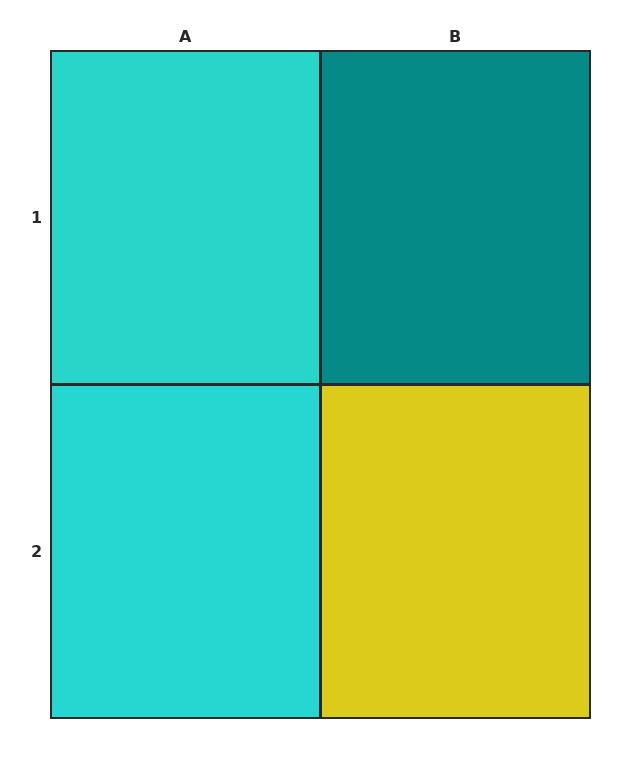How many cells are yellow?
1 cell is yellow.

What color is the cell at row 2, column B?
Yellow.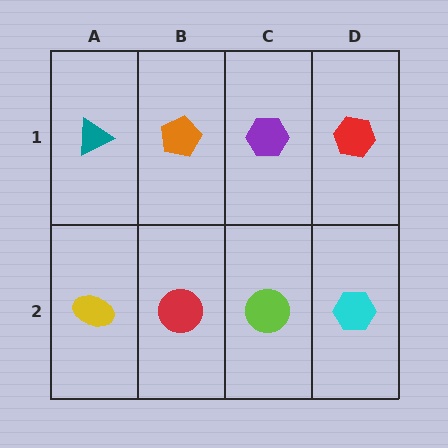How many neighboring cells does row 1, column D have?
2.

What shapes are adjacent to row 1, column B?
A red circle (row 2, column B), a teal triangle (row 1, column A), a purple hexagon (row 1, column C).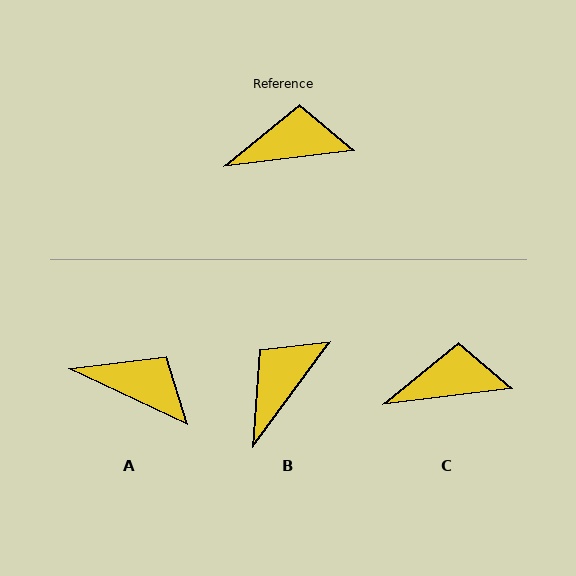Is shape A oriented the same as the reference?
No, it is off by about 33 degrees.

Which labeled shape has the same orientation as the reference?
C.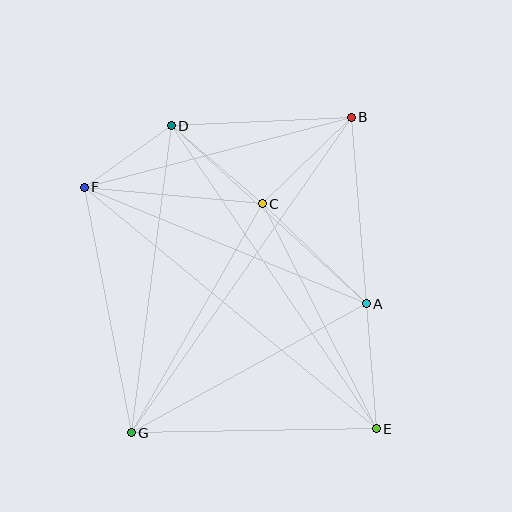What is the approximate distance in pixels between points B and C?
The distance between B and C is approximately 124 pixels.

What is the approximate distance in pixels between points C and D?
The distance between C and D is approximately 120 pixels.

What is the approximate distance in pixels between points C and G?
The distance between C and G is approximately 264 pixels.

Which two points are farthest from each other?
Points B and G are farthest from each other.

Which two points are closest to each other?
Points D and F are closest to each other.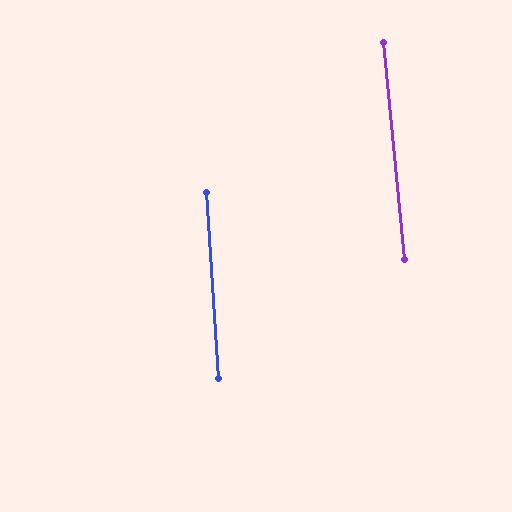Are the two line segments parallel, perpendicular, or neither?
Parallel — their directions differ by only 1.9°.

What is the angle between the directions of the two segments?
Approximately 2 degrees.